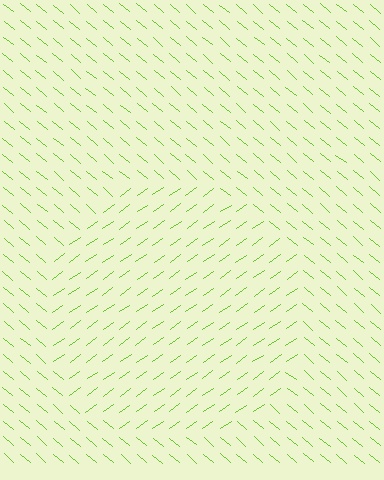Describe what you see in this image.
The image is filled with small lime line segments. A circle region in the image has lines oriented differently from the surrounding lines, creating a visible texture boundary.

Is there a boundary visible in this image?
Yes, there is a texture boundary formed by a change in line orientation.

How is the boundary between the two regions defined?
The boundary is defined purely by a change in line orientation (approximately 75 degrees difference). All lines are the same color and thickness.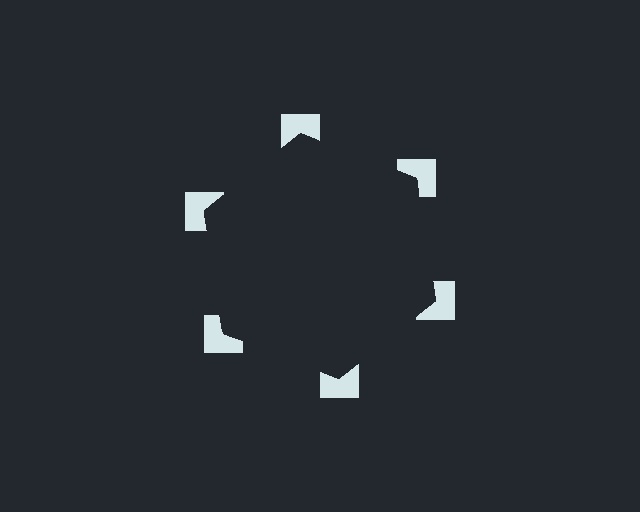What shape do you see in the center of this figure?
An illusory hexagon — its edges are inferred from the aligned wedge cuts in the notched squares, not physically drawn.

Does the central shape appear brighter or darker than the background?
It typically appears slightly darker than the background, even though no actual brightness change is drawn.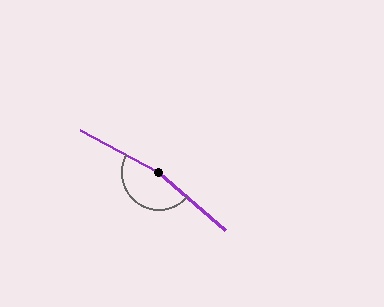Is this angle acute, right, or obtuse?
It is obtuse.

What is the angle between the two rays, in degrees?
Approximately 167 degrees.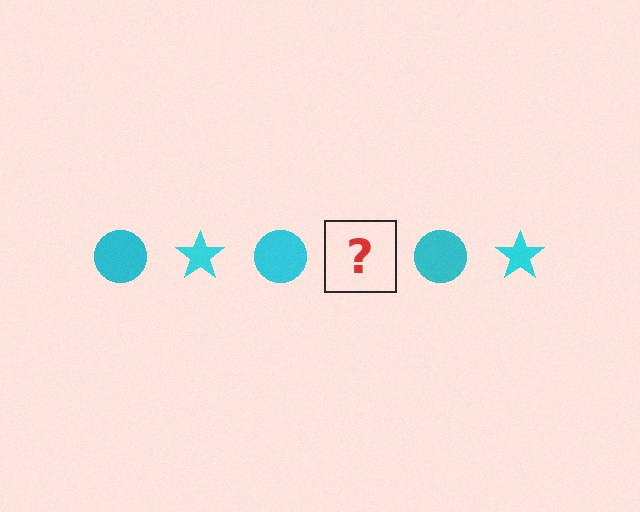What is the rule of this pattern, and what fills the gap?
The rule is that the pattern cycles through circle, star shapes in cyan. The gap should be filled with a cyan star.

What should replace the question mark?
The question mark should be replaced with a cyan star.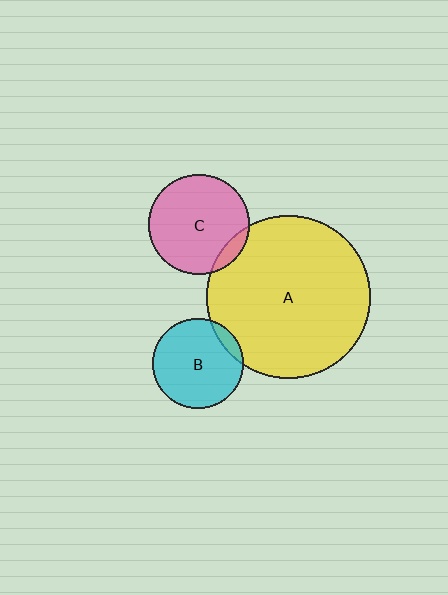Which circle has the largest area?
Circle A (yellow).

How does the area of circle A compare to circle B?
Approximately 3.3 times.